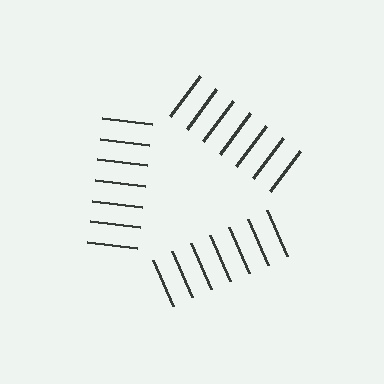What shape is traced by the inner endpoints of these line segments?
An illusory triangle — the line segments terminate on its edges but no continuous stroke is drawn.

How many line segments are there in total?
21 — 7 along each of the 3 edges.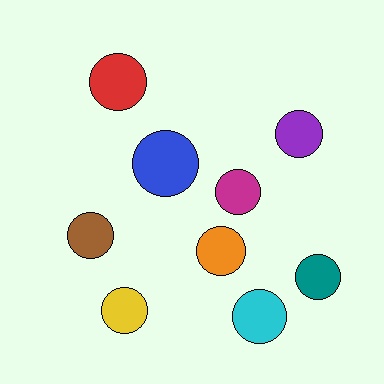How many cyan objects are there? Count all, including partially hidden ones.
There is 1 cyan object.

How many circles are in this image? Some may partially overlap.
There are 9 circles.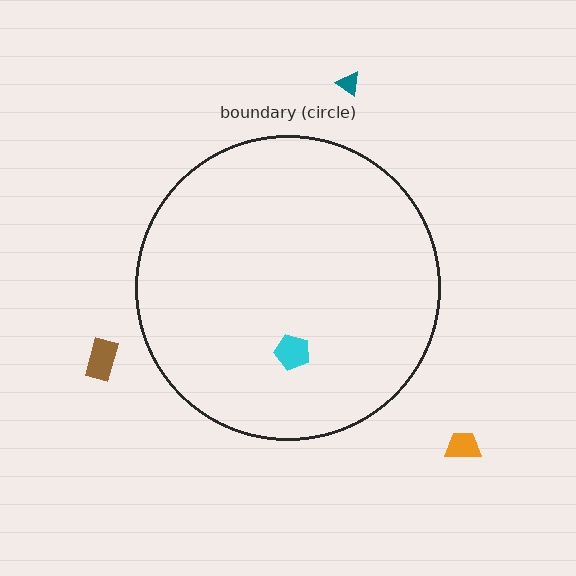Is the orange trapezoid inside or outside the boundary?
Outside.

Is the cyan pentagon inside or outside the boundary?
Inside.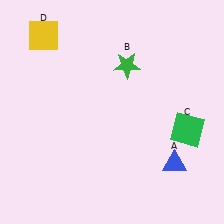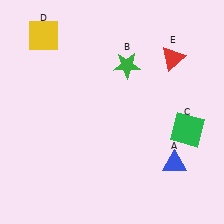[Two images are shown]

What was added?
A red triangle (E) was added in Image 2.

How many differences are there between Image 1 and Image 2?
There is 1 difference between the two images.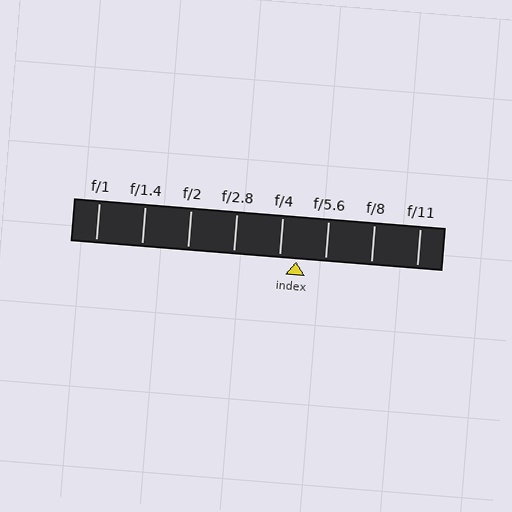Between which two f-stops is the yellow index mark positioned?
The index mark is between f/4 and f/5.6.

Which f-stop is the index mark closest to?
The index mark is closest to f/4.